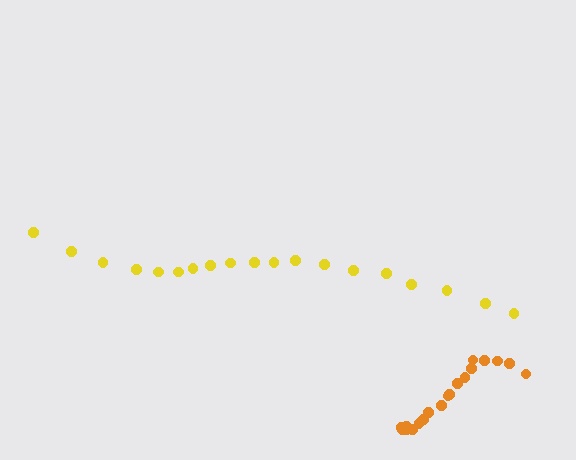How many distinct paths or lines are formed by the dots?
There are 2 distinct paths.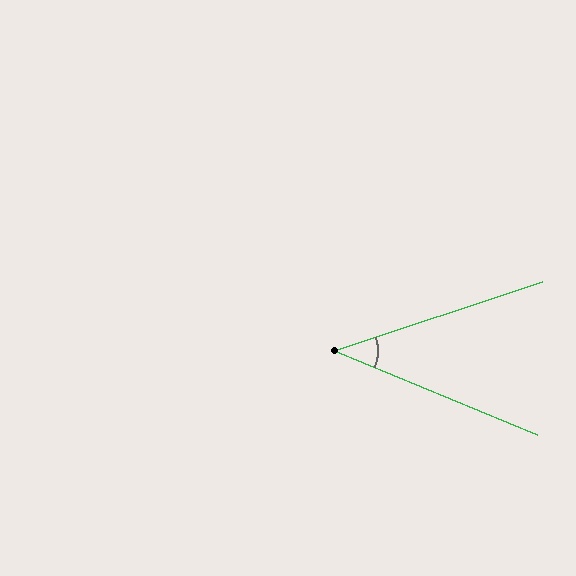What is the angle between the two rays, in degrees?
Approximately 41 degrees.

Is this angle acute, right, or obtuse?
It is acute.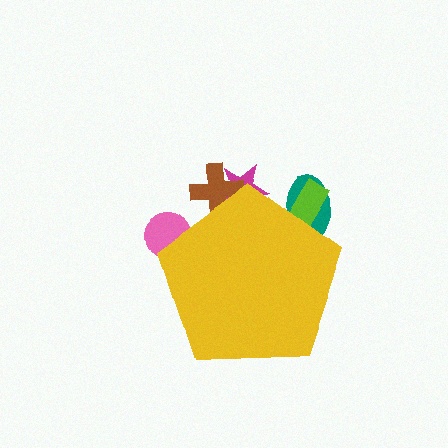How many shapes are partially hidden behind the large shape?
5 shapes are partially hidden.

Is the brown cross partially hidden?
Yes, the brown cross is partially hidden behind the yellow pentagon.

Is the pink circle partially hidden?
Yes, the pink circle is partially hidden behind the yellow pentagon.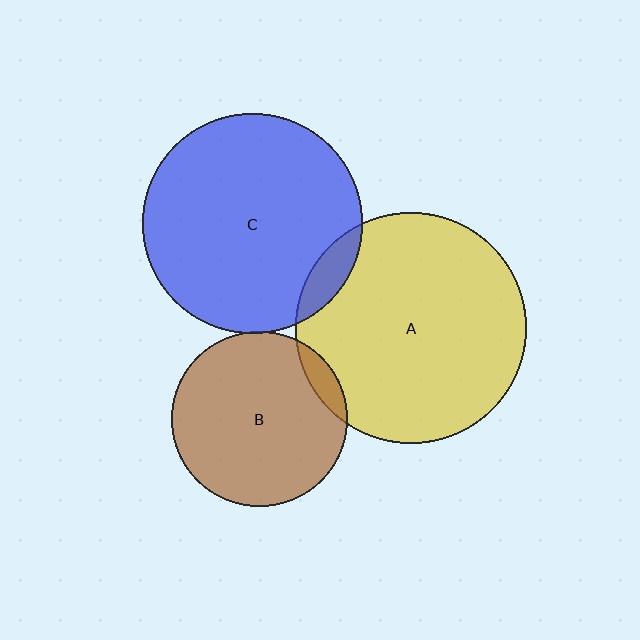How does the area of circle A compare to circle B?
Approximately 1.7 times.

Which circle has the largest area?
Circle A (yellow).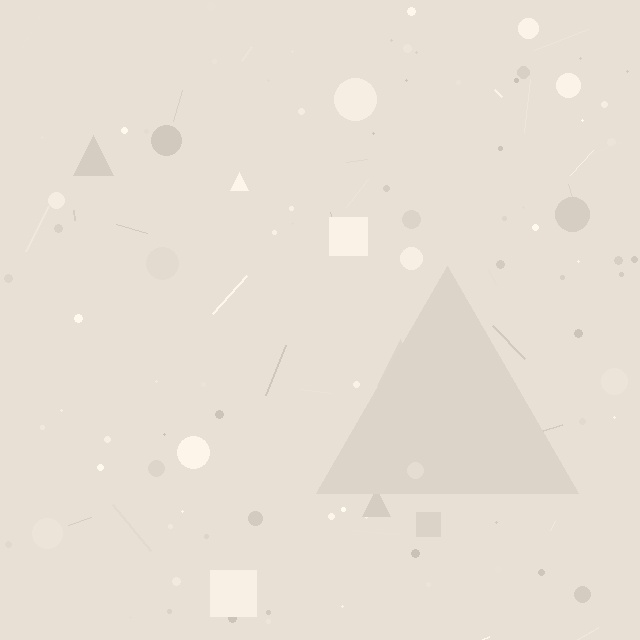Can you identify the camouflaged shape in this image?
The camouflaged shape is a triangle.